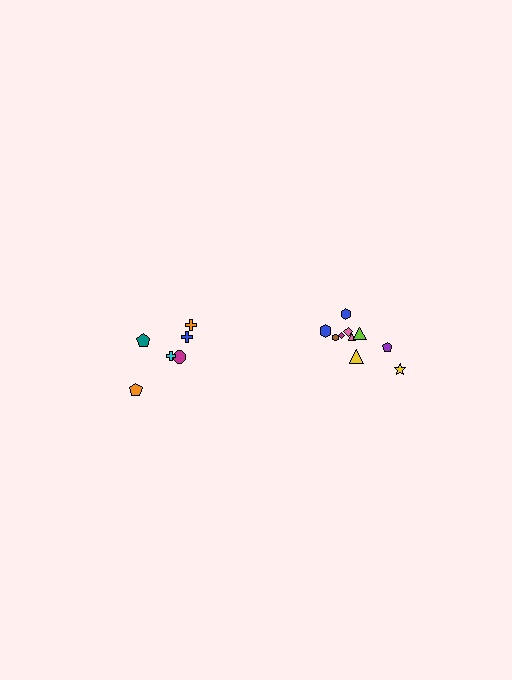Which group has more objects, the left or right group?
The right group.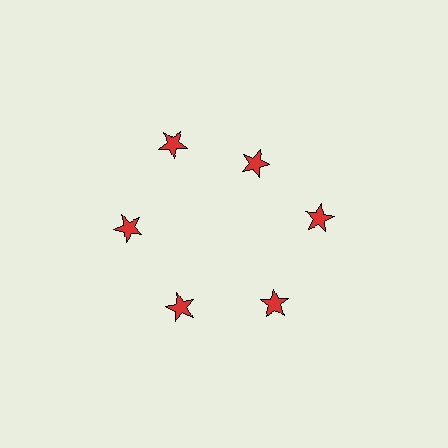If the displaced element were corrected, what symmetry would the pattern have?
It would have 6-fold rotational symmetry — the pattern would map onto itself every 60 degrees.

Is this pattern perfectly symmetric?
No. The 6 red stars are arranged in a ring, but one element near the 1 o'clock position is pulled inward toward the center, breaking the 6-fold rotational symmetry.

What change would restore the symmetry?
The symmetry would be restored by moving it outward, back onto the ring so that all 6 stars sit at equal angles and equal distance from the center.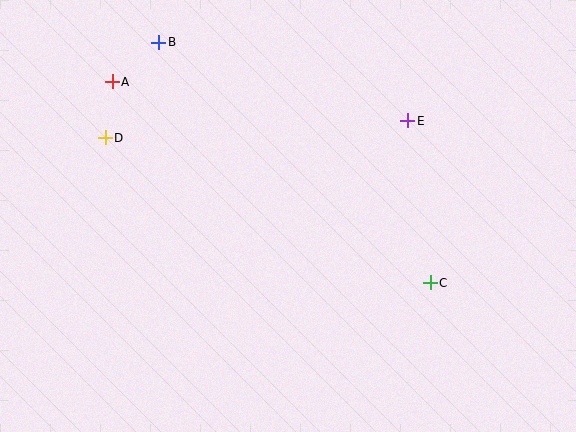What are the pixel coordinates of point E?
Point E is at (408, 121).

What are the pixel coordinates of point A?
Point A is at (112, 82).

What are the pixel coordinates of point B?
Point B is at (159, 42).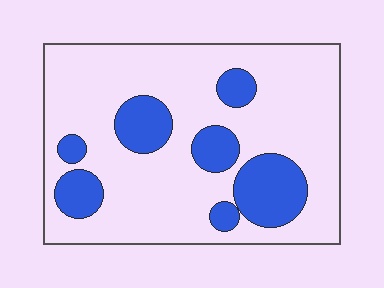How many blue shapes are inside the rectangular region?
7.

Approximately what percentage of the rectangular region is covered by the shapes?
Approximately 25%.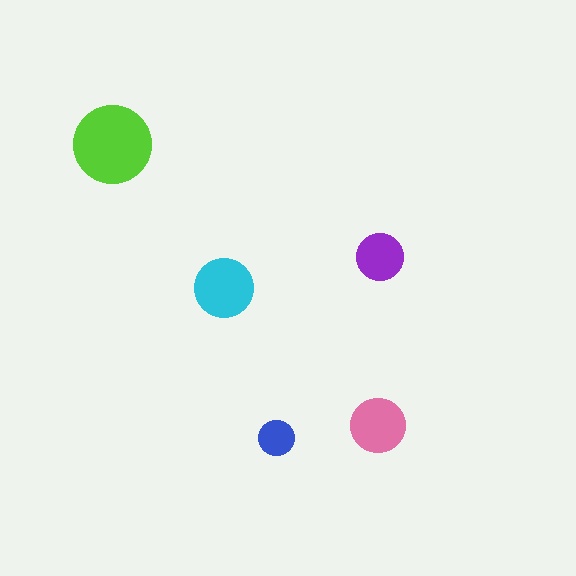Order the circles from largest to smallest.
the lime one, the cyan one, the pink one, the purple one, the blue one.